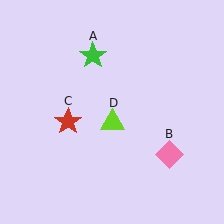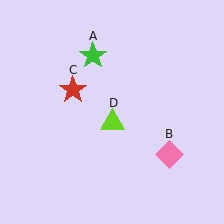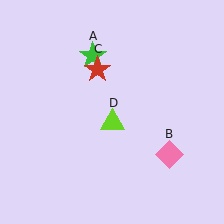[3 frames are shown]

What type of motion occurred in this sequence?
The red star (object C) rotated clockwise around the center of the scene.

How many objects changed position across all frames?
1 object changed position: red star (object C).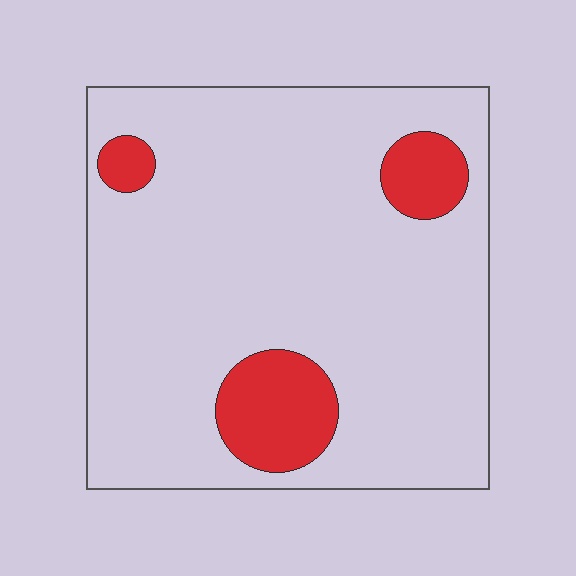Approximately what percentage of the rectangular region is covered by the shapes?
Approximately 15%.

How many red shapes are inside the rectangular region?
3.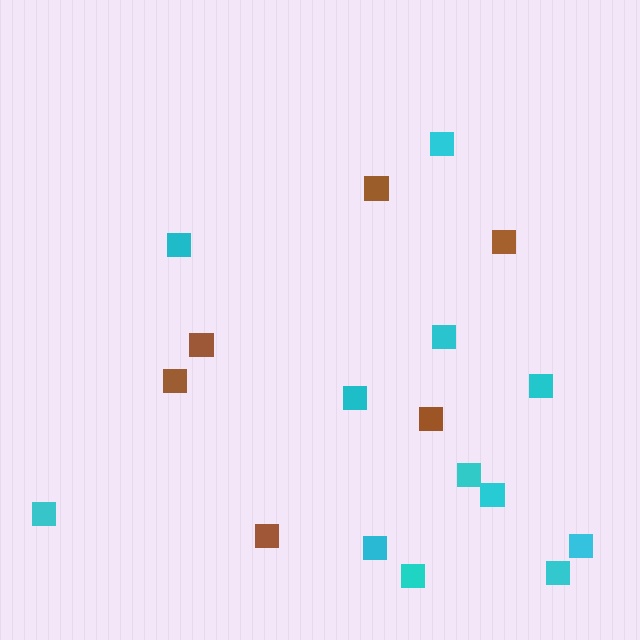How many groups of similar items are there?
There are 2 groups: one group of cyan squares (12) and one group of brown squares (6).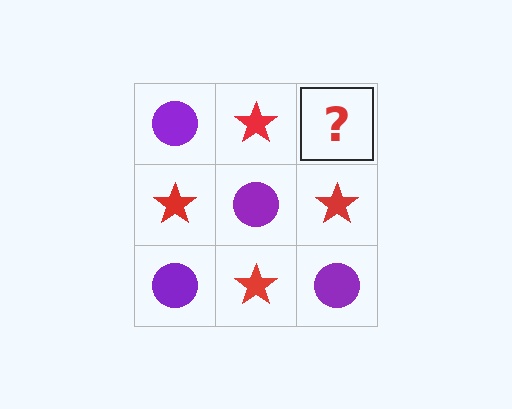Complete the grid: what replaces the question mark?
The question mark should be replaced with a purple circle.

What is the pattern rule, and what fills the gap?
The rule is that it alternates purple circle and red star in a checkerboard pattern. The gap should be filled with a purple circle.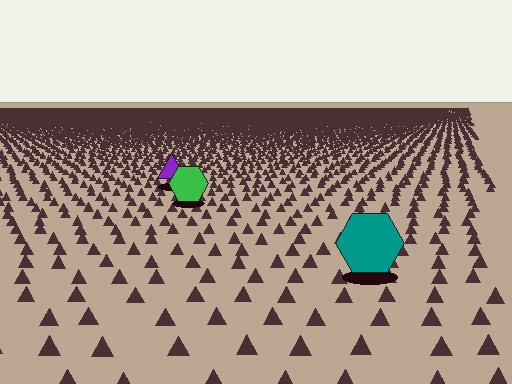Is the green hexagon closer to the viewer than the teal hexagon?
No. The teal hexagon is closer — you can tell from the texture gradient: the ground texture is coarser near it.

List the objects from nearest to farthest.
From nearest to farthest: the teal hexagon, the green hexagon, the purple triangle.